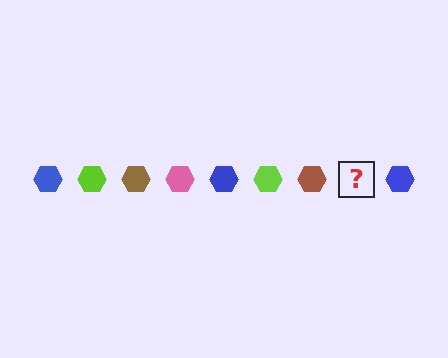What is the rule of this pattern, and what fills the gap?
The rule is that the pattern cycles through blue, lime, brown, pink hexagons. The gap should be filled with a pink hexagon.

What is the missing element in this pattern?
The missing element is a pink hexagon.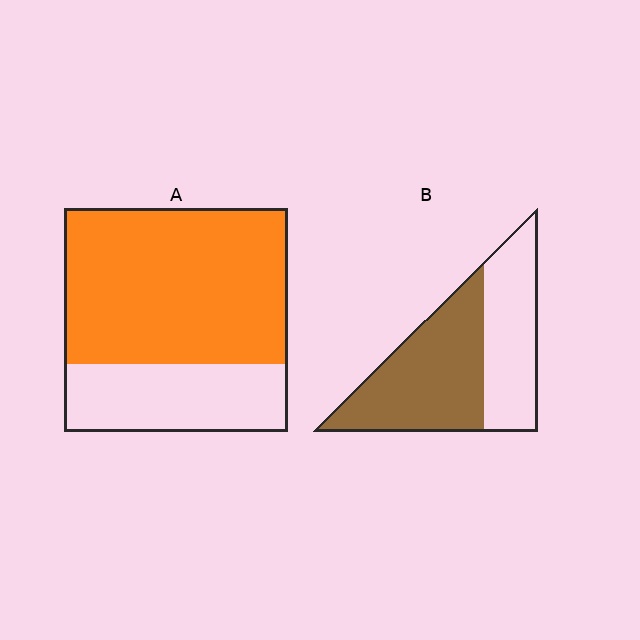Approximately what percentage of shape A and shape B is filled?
A is approximately 70% and B is approximately 60%.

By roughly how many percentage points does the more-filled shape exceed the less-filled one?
By roughly 10 percentage points (A over B).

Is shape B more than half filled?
Yes.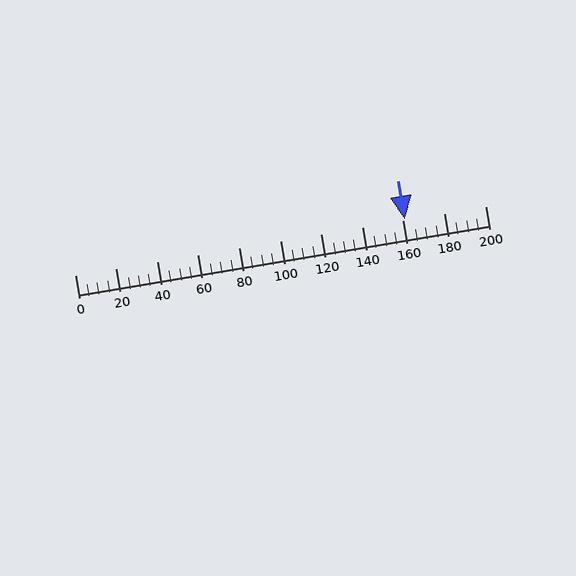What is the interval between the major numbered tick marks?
The major tick marks are spaced 20 units apart.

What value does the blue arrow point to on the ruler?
The blue arrow points to approximately 161.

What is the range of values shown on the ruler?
The ruler shows values from 0 to 200.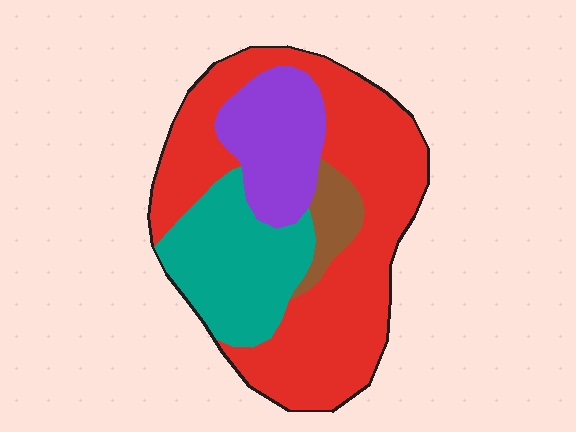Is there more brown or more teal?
Teal.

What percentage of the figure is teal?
Teal takes up about one quarter (1/4) of the figure.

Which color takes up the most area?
Red, at roughly 55%.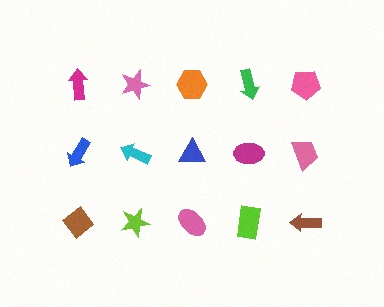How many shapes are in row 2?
5 shapes.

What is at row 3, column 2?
A lime star.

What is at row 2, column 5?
A pink trapezoid.